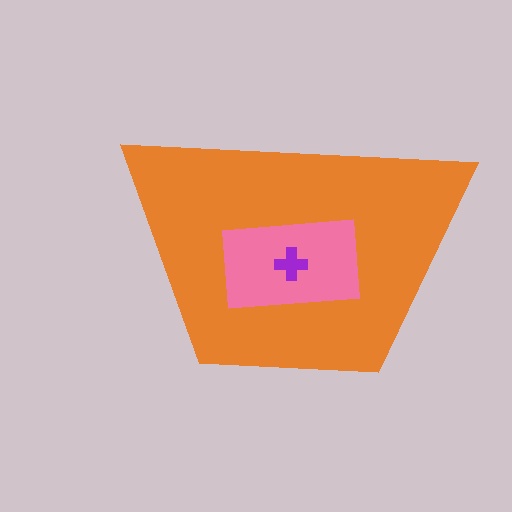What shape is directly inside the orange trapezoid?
The pink rectangle.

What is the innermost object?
The purple cross.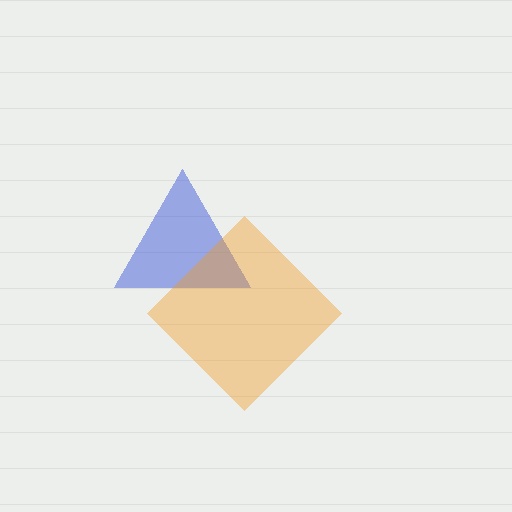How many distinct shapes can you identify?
There are 2 distinct shapes: a blue triangle, an orange diamond.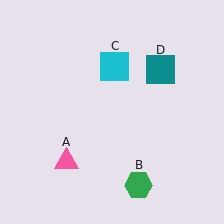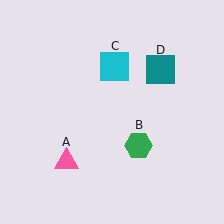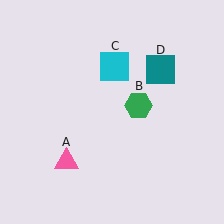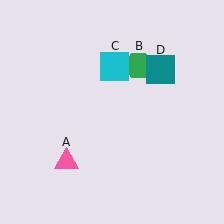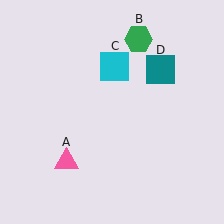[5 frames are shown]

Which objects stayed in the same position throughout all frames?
Pink triangle (object A) and cyan square (object C) and teal square (object D) remained stationary.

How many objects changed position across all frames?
1 object changed position: green hexagon (object B).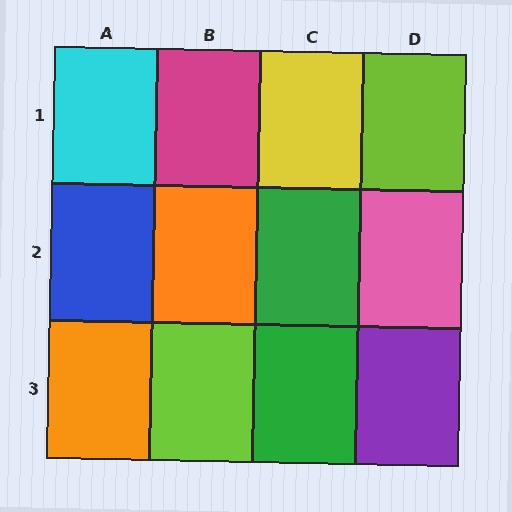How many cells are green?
2 cells are green.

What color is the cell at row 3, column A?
Orange.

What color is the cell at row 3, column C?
Green.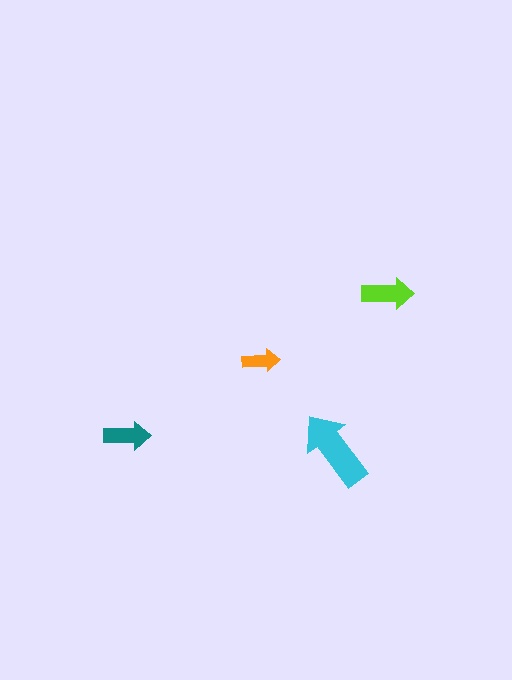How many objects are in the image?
There are 4 objects in the image.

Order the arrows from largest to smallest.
the cyan one, the lime one, the teal one, the orange one.